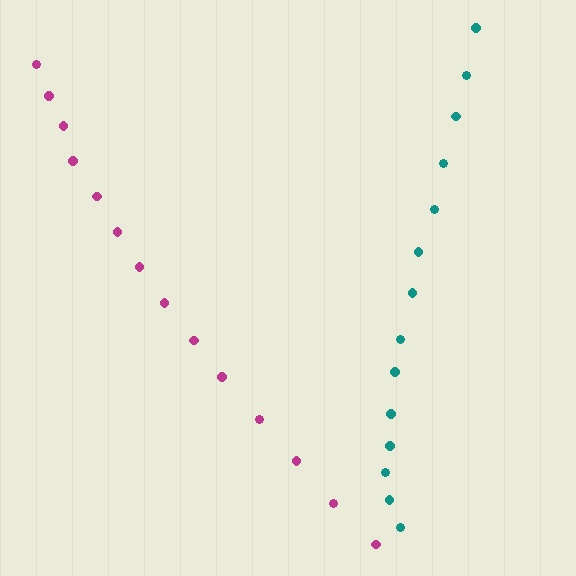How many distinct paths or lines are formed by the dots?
There are 2 distinct paths.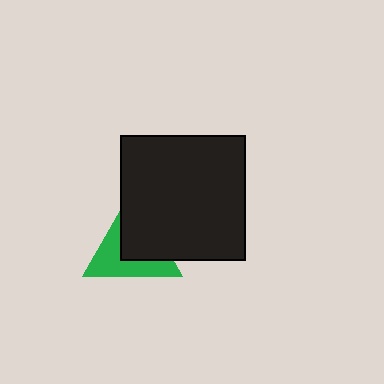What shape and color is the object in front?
The object in front is a black square.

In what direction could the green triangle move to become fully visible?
The green triangle could move toward the lower-left. That would shift it out from behind the black square entirely.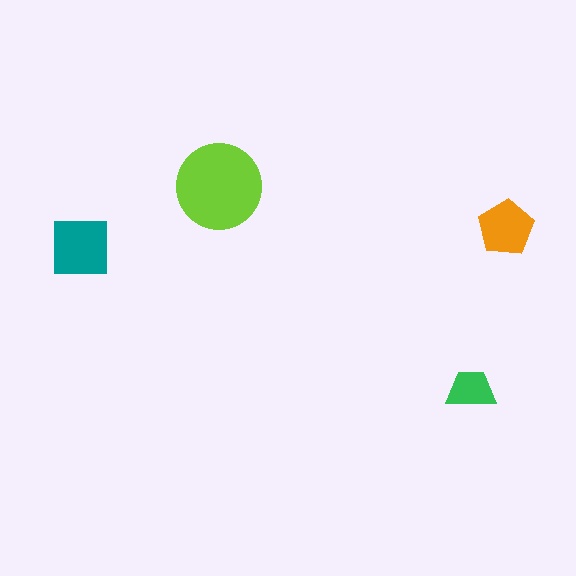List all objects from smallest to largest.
The green trapezoid, the orange pentagon, the teal square, the lime circle.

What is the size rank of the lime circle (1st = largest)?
1st.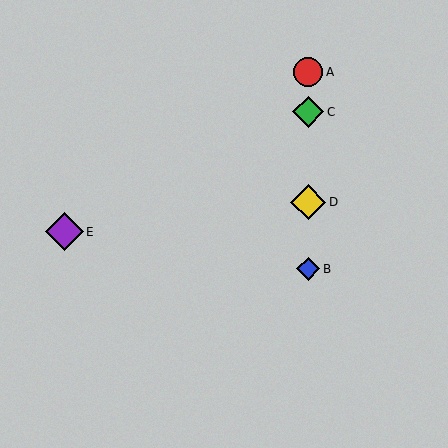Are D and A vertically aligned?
Yes, both are at x≈308.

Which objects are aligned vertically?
Objects A, B, C, D are aligned vertically.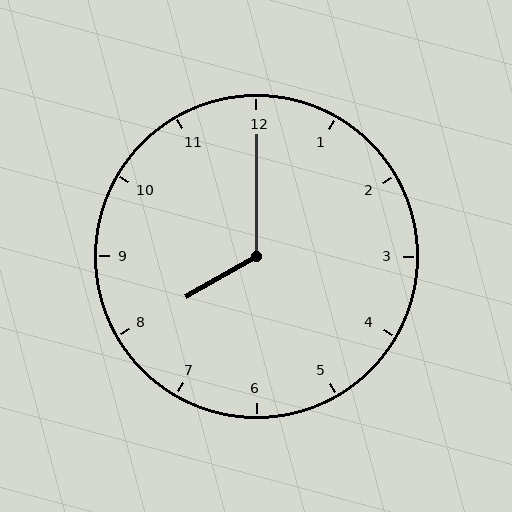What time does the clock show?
8:00.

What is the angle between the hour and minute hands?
Approximately 120 degrees.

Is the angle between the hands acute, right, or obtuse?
It is obtuse.